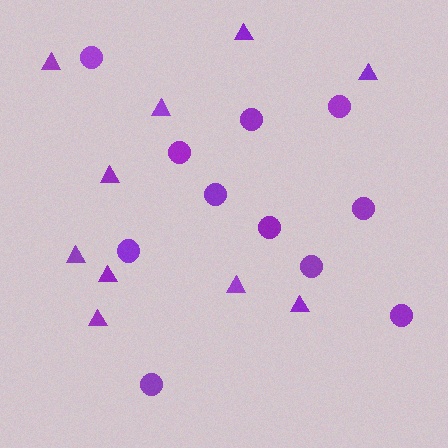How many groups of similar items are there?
There are 2 groups: one group of circles (11) and one group of triangles (10).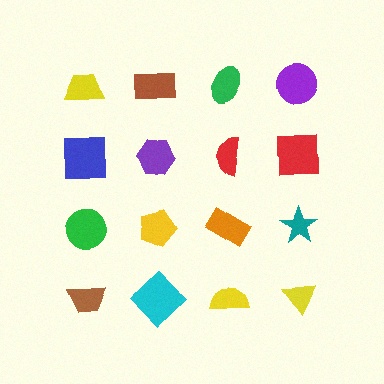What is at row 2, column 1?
A blue square.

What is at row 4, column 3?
A yellow semicircle.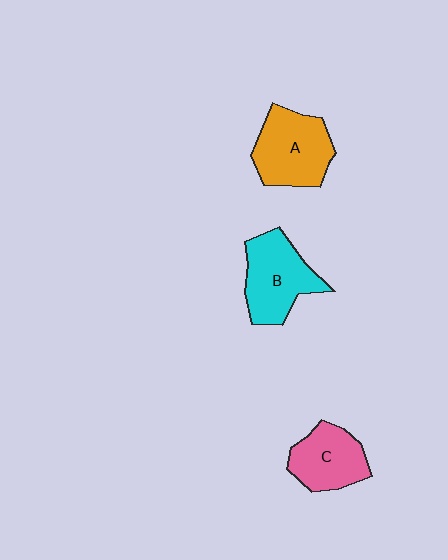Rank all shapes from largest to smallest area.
From largest to smallest: A (orange), B (cyan), C (pink).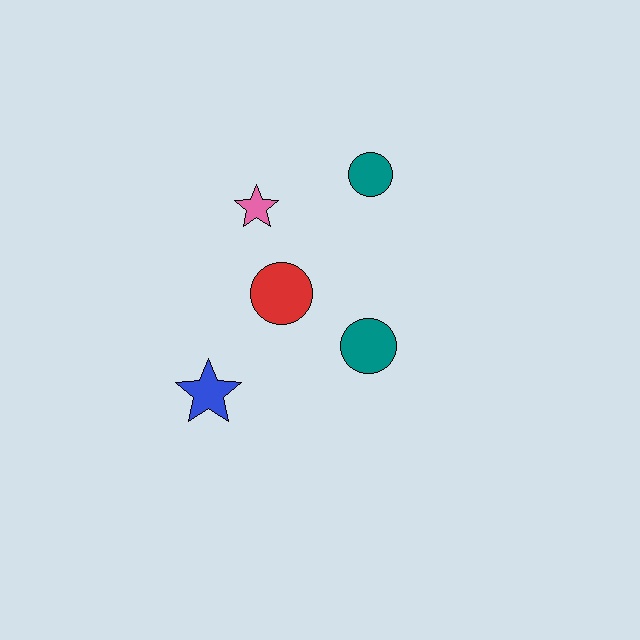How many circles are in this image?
There are 3 circles.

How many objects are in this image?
There are 5 objects.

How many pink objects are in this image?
There is 1 pink object.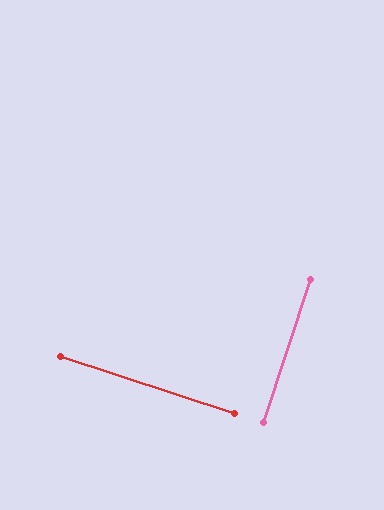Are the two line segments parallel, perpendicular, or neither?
Perpendicular — they meet at approximately 90°.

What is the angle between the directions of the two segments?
Approximately 90 degrees.